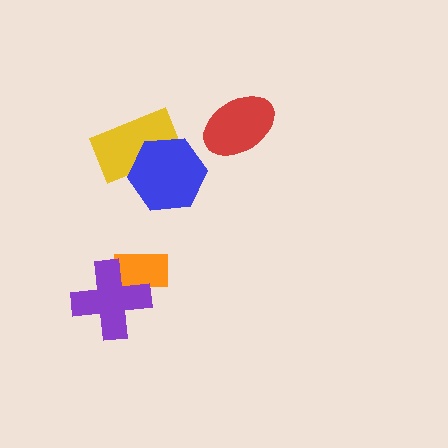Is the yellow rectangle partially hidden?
Yes, it is partially covered by another shape.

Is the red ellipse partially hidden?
No, no other shape covers it.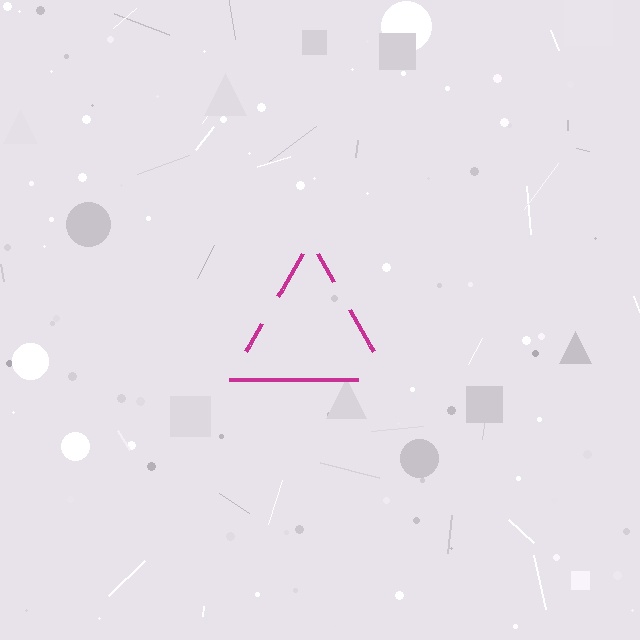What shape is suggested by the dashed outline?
The dashed outline suggests a triangle.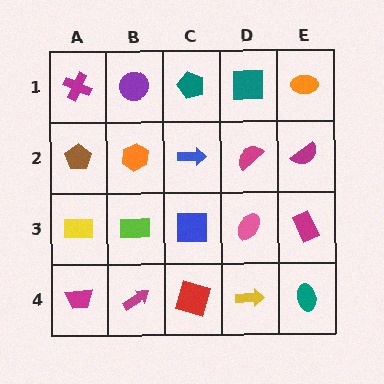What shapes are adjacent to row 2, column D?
A teal square (row 1, column D), a pink ellipse (row 3, column D), a blue arrow (row 2, column C), a magenta semicircle (row 2, column E).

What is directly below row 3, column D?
A yellow arrow.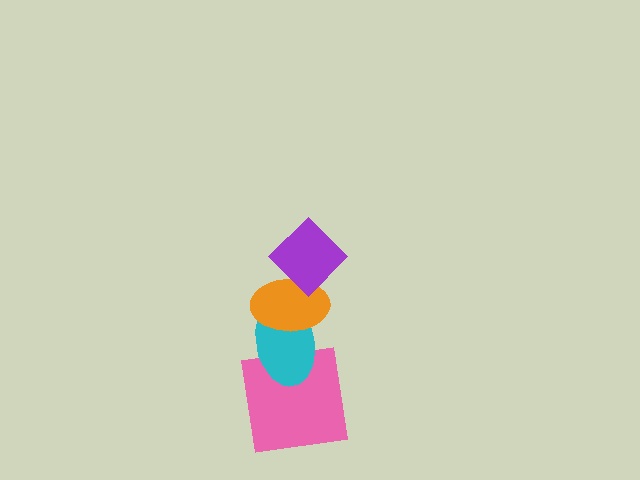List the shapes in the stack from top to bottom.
From top to bottom: the purple diamond, the orange ellipse, the cyan ellipse, the pink square.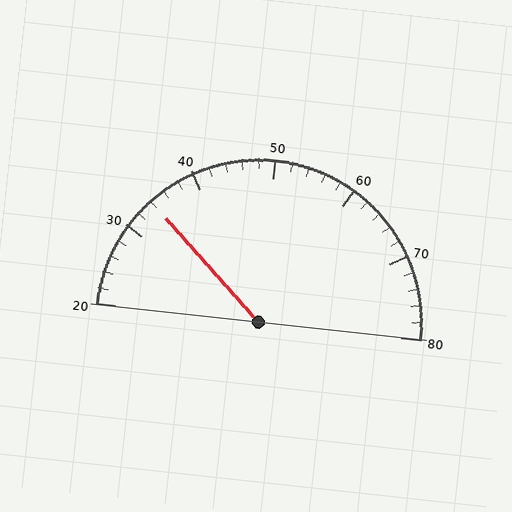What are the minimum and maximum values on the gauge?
The gauge ranges from 20 to 80.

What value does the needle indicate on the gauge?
The needle indicates approximately 34.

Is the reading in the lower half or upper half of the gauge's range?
The reading is in the lower half of the range (20 to 80).